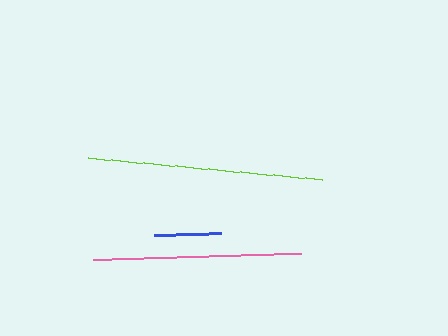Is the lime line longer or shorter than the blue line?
The lime line is longer than the blue line.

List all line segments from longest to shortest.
From longest to shortest: lime, pink, blue.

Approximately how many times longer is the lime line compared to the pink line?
The lime line is approximately 1.1 times the length of the pink line.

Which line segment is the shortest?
The blue line is the shortest at approximately 67 pixels.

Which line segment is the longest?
The lime line is the longest at approximately 235 pixels.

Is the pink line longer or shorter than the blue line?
The pink line is longer than the blue line.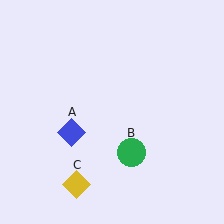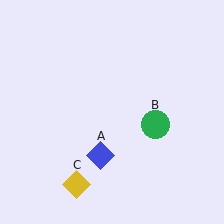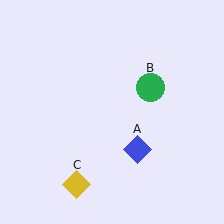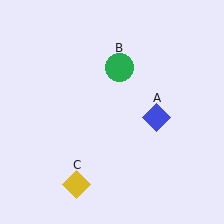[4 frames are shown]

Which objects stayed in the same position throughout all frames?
Yellow diamond (object C) remained stationary.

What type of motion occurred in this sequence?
The blue diamond (object A), green circle (object B) rotated counterclockwise around the center of the scene.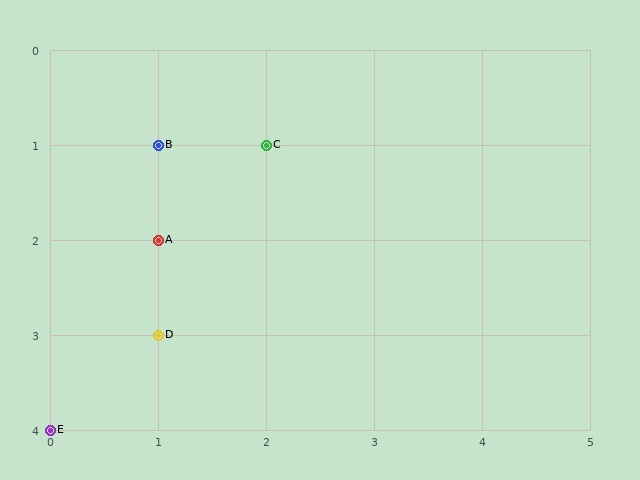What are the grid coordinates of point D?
Point D is at grid coordinates (1, 3).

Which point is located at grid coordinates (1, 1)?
Point B is at (1, 1).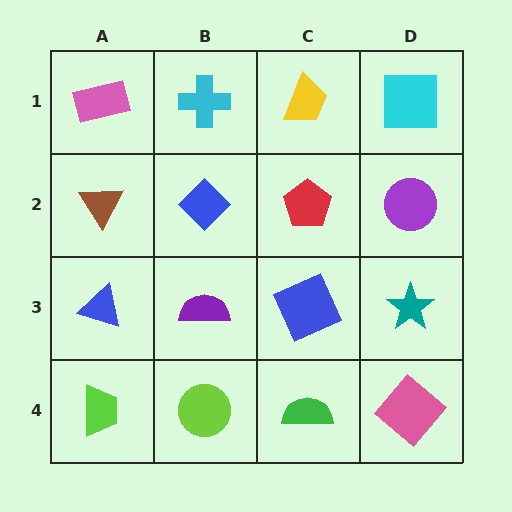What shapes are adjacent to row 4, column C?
A blue square (row 3, column C), a lime circle (row 4, column B), a pink diamond (row 4, column D).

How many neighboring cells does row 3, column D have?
3.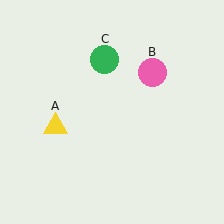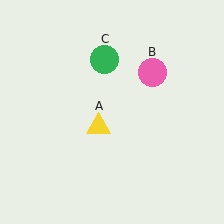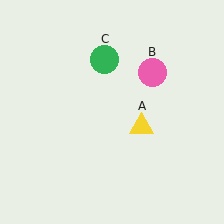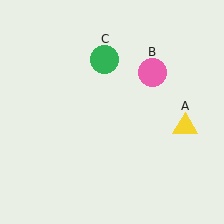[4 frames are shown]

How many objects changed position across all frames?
1 object changed position: yellow triangle (object A).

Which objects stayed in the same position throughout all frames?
Pink circle (object B) and green circle (object C) remained stationary.